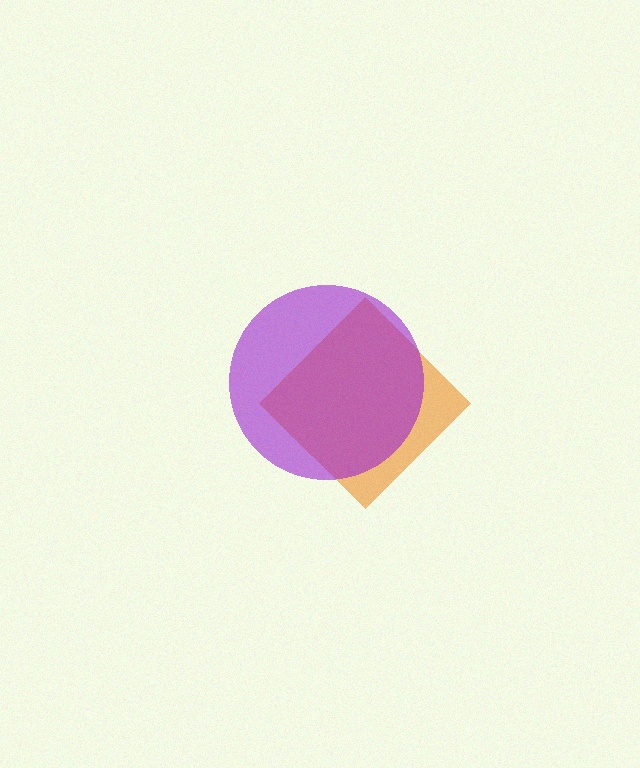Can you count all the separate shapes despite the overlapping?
Yes, there are 2 separate shapes.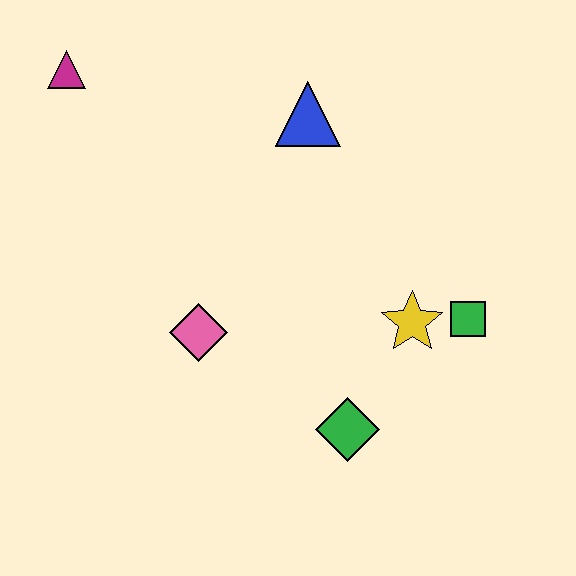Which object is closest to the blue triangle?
The yellow star is closest to the blue triangle.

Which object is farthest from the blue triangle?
The green diamond is farthest from the blue triangle.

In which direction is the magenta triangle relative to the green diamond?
The magenta triangle is above the green diamond.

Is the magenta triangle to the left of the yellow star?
Yes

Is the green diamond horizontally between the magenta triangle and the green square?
Yes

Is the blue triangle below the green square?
No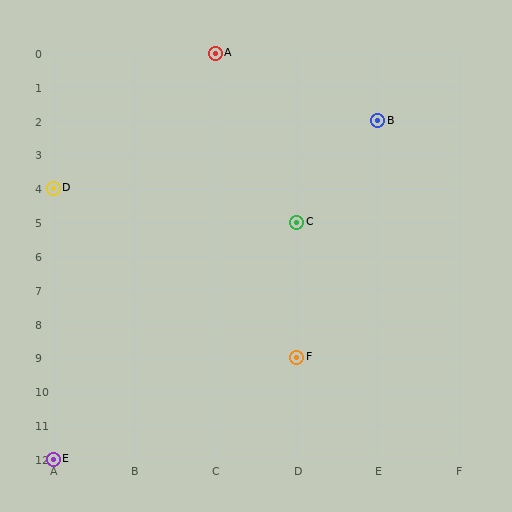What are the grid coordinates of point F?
Point F is at grid coordinates (D, 9).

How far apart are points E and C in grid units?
Points E and C are 3 columns and 7 rows apart (about 7.6 grid units diagonally).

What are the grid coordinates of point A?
Point A is at grid coordinates (C, 0).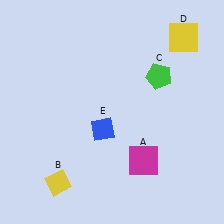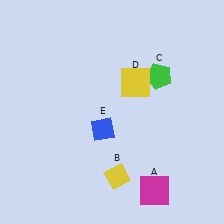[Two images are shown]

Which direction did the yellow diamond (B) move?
The yellow diamond (B) moved right.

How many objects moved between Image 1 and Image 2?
3 objects moved between the two images.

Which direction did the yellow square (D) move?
The yellow square (D) moved left.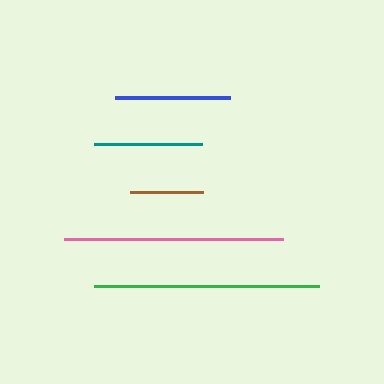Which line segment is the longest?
The green line is the longest at approximately 226 pixels.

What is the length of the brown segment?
The brown segment is approximately 73 pixels long.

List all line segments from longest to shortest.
From longest to shortest: green, pink, blue, teal, brown.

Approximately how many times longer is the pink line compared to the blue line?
The pink line is approximately 1.9 times the length of the blue line.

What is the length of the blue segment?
The blue segment is approximately 115 pixels long.